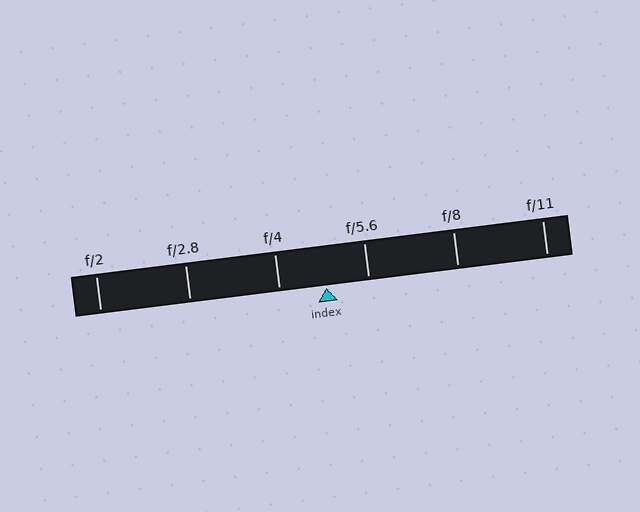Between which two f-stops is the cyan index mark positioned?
The index mark is between f/4 and f/5.6.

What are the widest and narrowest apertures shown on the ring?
The widest aperture shown is f/2 and the narrowest is f/11.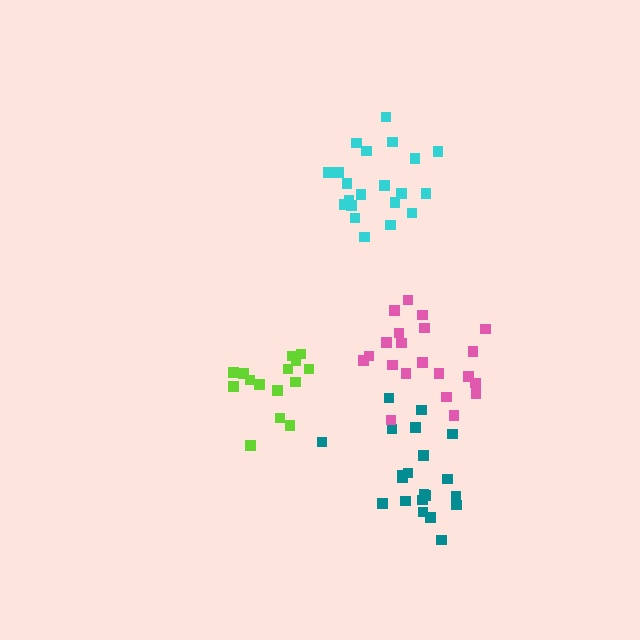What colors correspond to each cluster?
The clusters are colored: teal, pink, cyan, lime.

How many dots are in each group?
Group 1: 21 dots, Group 2: 21 dots, Group 3: 21 dots, Group 4: 15 dots (78 total).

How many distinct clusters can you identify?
There are 4 distinct clusters.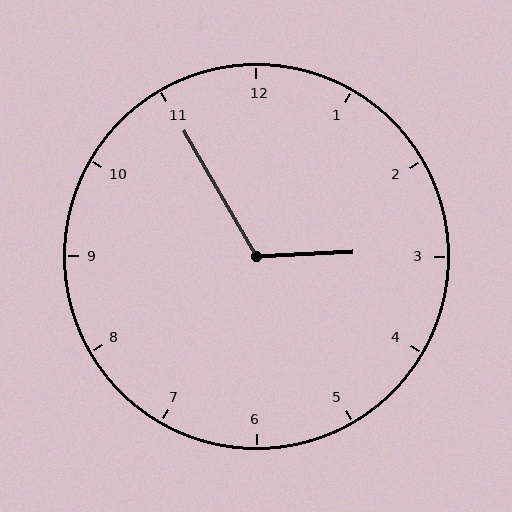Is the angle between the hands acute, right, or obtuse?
It is obtuse.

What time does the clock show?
2:55.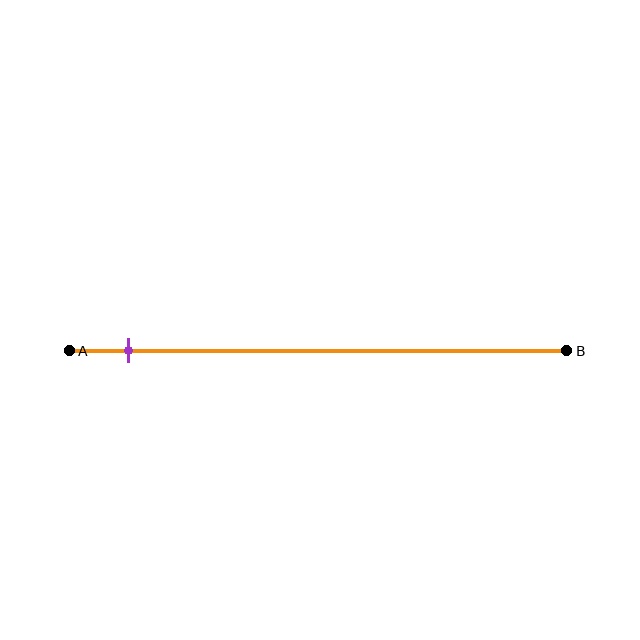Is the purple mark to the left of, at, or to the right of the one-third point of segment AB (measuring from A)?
The purple mark is to the left of the one-third point of segment AB.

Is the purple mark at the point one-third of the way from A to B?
No, the mark is at about 10% from A, not at the 33% one-third point.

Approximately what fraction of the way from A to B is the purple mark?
The purple mark is approximately 10% of the way from A to B.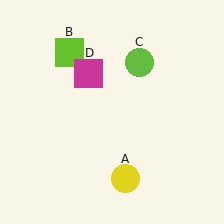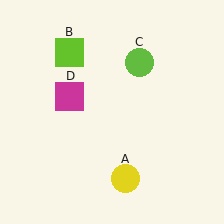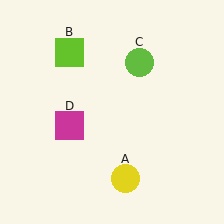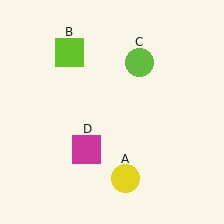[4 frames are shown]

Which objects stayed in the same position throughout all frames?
Yellow circle (object A) and lime square (object B) and lime circle (object C) remained stationary.